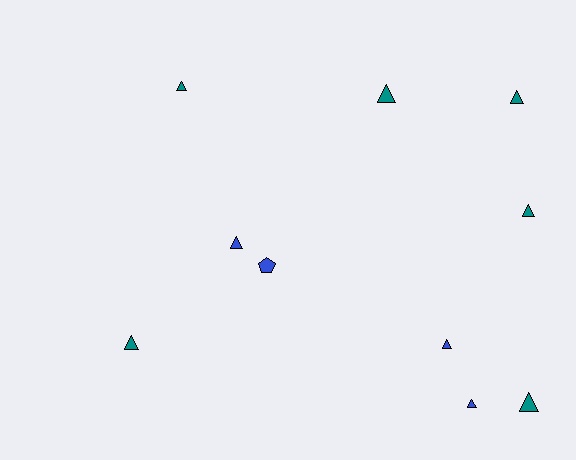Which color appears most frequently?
Teal, with 6 objects.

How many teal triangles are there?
There are 6 teal triangles.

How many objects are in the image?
There are 10 objects.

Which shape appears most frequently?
Triangle, with 9 objects.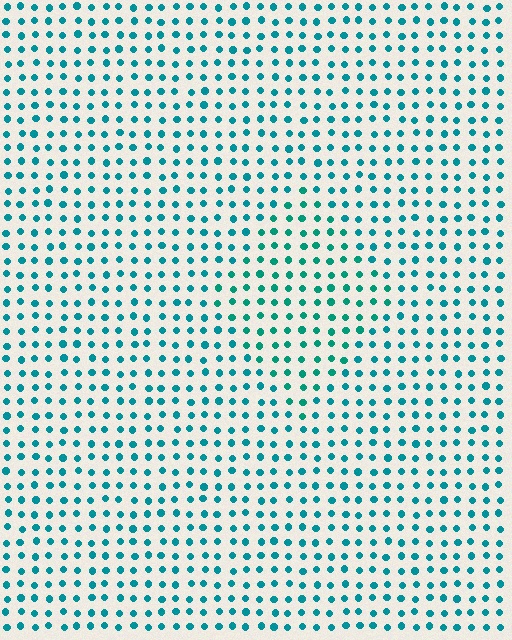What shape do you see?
I see a diamond.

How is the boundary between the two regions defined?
The boundary is defined purely by a slight shift in hue (about 17 degrees). Spacing, size, and orientation are identical on both sides.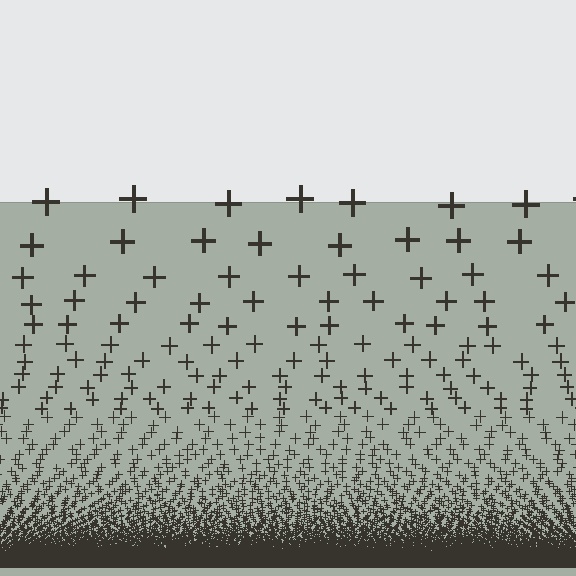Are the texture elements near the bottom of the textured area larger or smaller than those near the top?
Smaller. The gradient is inverted — elements near the bottom are smaller and denser.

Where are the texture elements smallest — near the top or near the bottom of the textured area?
Near the bottom.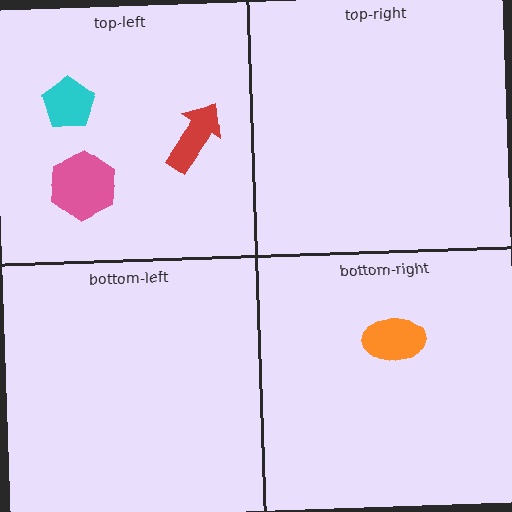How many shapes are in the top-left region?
3.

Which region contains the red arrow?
The top-left region.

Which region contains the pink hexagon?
The top-left region.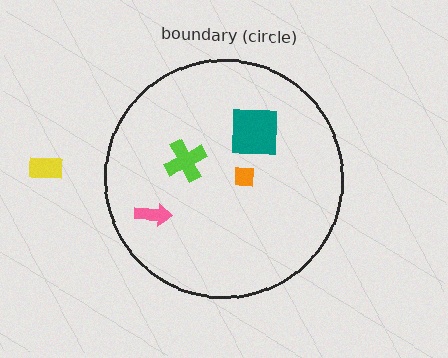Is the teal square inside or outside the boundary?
Inside.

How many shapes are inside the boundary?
4 inside, 1 outside.